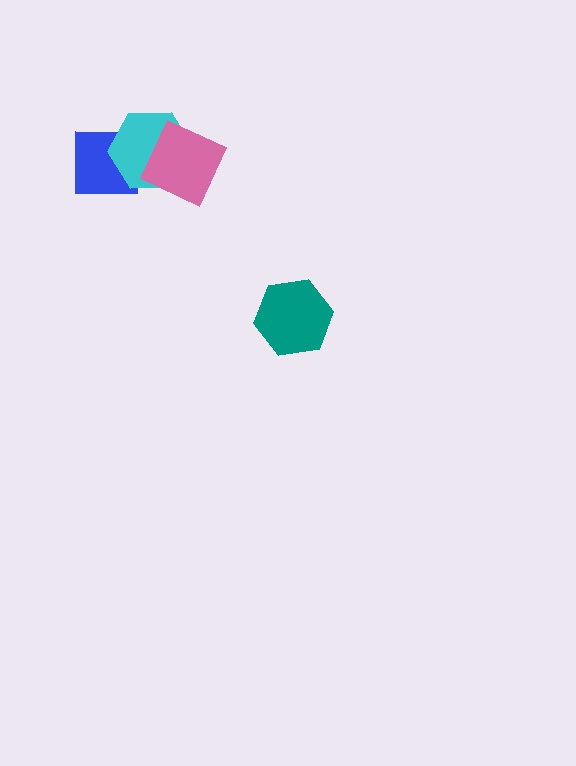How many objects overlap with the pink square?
1 object overlaps with the pink square.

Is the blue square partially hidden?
Yes, it is partially covered by another shape.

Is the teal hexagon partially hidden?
No, no other shape covers it.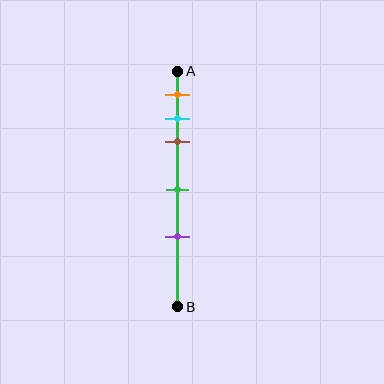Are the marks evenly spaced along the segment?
No, the marks are not evenly spaced.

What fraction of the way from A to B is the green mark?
The green mark is approximately 50% (0.5) of the way from A to B.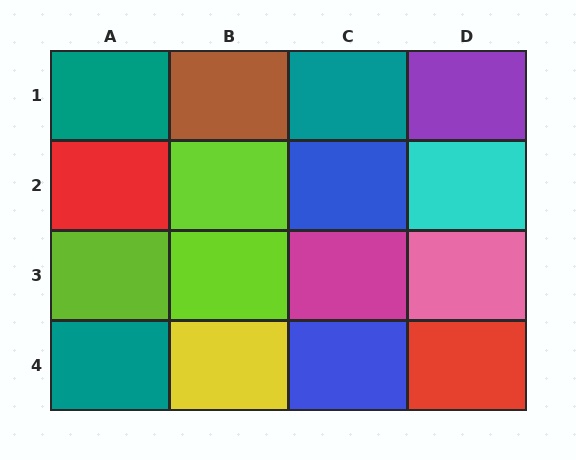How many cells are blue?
2 cells are blue.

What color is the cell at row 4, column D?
Red.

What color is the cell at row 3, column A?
Lime.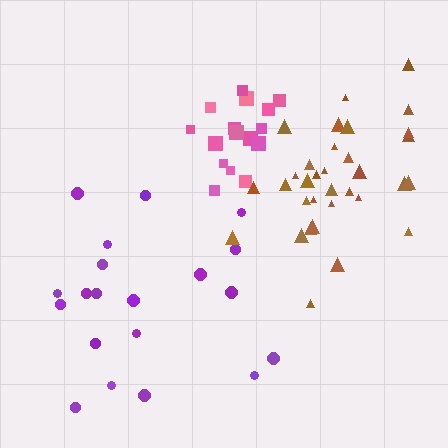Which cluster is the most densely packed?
Pink.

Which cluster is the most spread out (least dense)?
Purple.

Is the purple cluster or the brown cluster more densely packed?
Brown.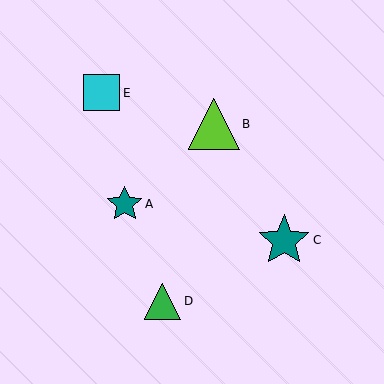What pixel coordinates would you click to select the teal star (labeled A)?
Click at (125, 204) to select the teal star A.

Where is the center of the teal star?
The center of the teal star is at (284, 240).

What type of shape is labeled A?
Shape A is a teal star.